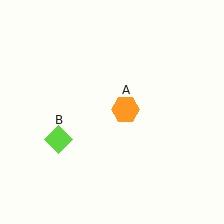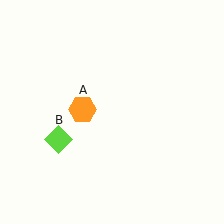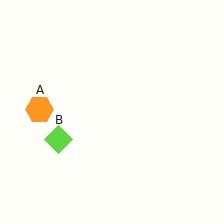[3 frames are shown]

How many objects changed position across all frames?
1 object changed position: orange hexagon (object A).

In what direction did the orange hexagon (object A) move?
The orange hexagon (object A) moved left.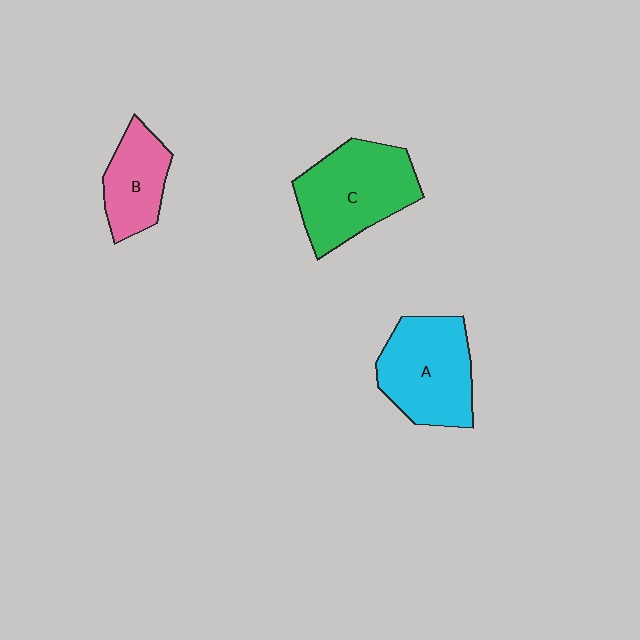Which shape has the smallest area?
Shape B (pink).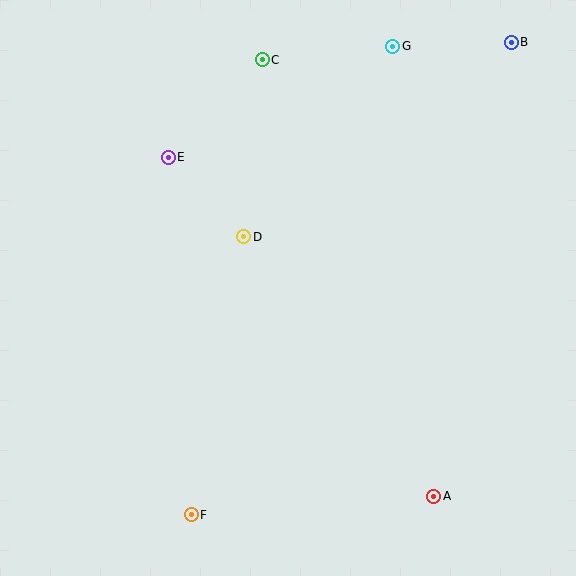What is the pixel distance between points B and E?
The distance between B and E is 362 pixels.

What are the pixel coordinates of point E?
Point E is at (168, 157).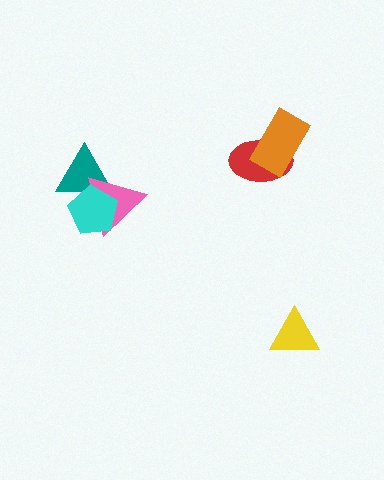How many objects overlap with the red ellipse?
1 object overlaps with the red ellipse.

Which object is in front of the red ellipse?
The orange rectangle is in front of the red ellipse.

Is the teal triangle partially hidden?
Yes, it is partially covered by another shape.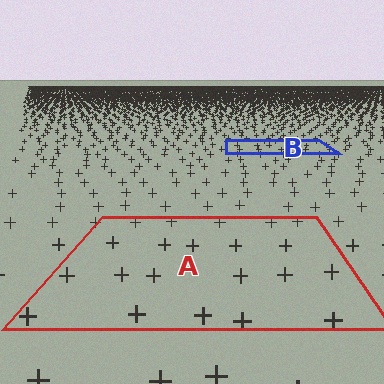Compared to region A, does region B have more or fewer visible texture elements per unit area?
Region B has more texture elements per unit area — they are packed more densely because it is farther away.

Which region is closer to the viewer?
Region A is closer. The texture elements there are larger and more spread out.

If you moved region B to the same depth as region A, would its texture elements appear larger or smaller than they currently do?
They would appear larger. At a closer depth, the same texture elements are projected at a bigger on-screen size.